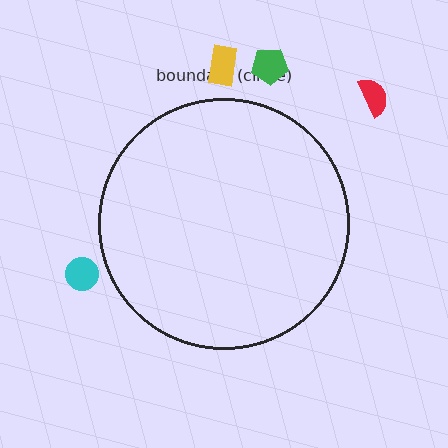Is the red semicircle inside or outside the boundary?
Outside.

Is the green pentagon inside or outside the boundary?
Outside.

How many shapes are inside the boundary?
0 inside, 4 outside.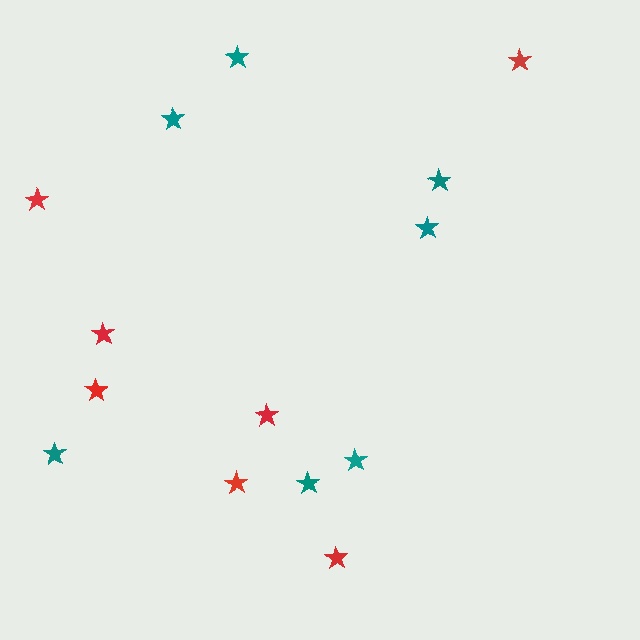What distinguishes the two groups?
There are 2 groups: one group of red stars (7) and one group of teal stars (7).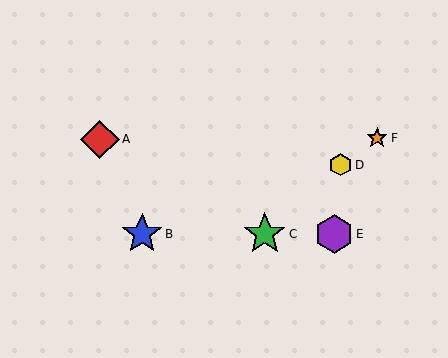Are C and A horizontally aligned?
No, C is at y≈234 and A is at y≈139.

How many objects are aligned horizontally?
3 objects (B, C, E) are aligned horizontally.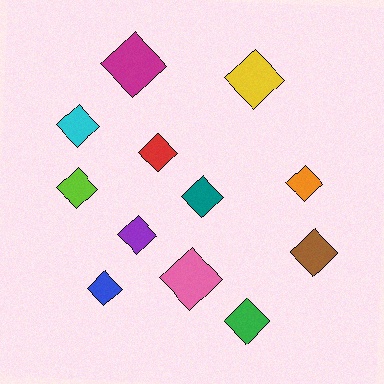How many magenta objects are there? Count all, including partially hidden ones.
There is 1 magenta object.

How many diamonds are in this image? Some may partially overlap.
There are 12 diamonds.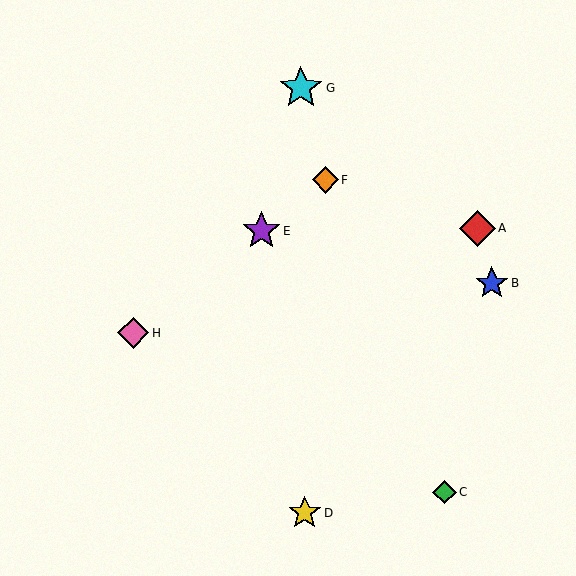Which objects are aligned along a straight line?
Objects E, F, H are aligned along a straight line.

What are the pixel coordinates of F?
Object F is at (325, 180).